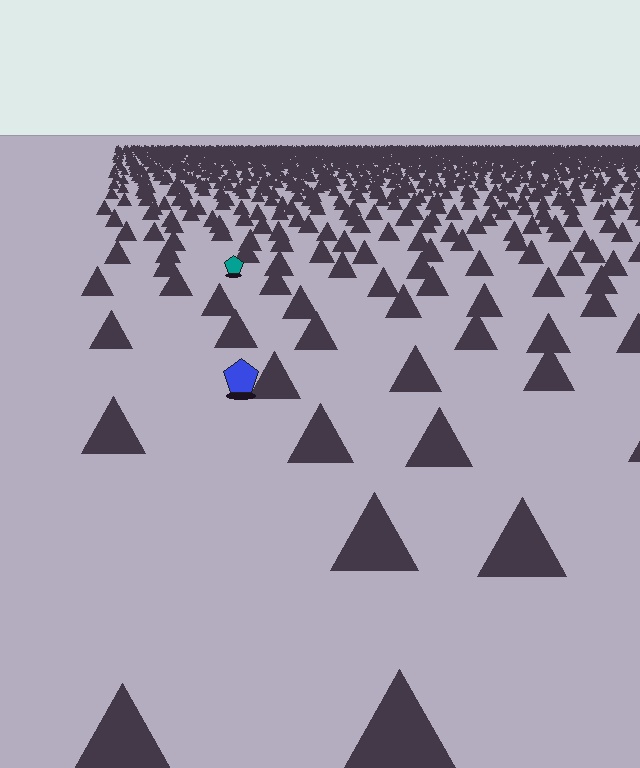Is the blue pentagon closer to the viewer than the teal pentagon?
Yes. The blue pentagon is closer — you can tell from the texture gradient: the ground texture is coarser near it.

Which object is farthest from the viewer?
The teal pentagon is farthest from the viewer. It appears smaller and the ground texture around it is denser.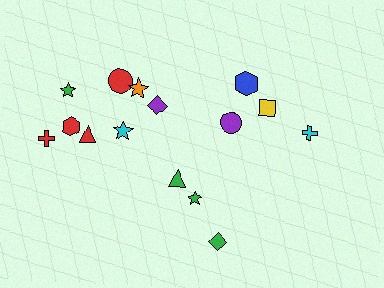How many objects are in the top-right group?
There are 4 objects.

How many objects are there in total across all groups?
There are 15 objects.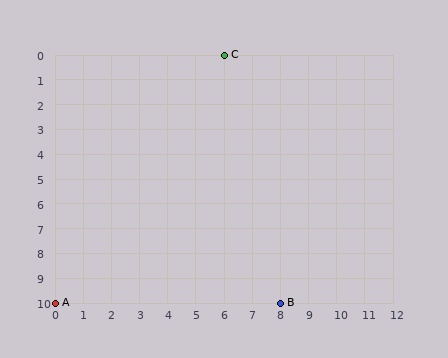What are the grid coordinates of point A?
Point A is at grid coordinates (0, 10).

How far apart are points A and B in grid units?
Points A and B are 8 columns apart.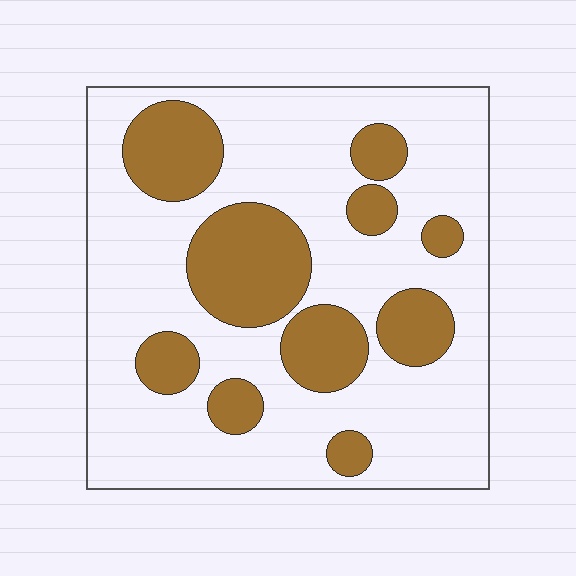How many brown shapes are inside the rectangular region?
10.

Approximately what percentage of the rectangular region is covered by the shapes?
Approximately 30%.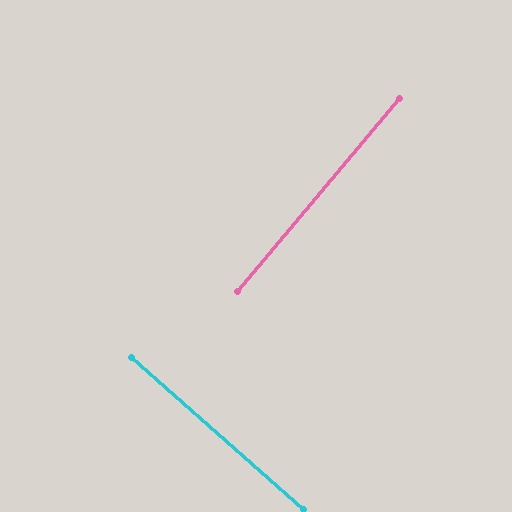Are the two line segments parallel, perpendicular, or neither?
Perpendicular — they meet at approximately 89°.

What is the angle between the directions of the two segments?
Approximately 89 degrees.